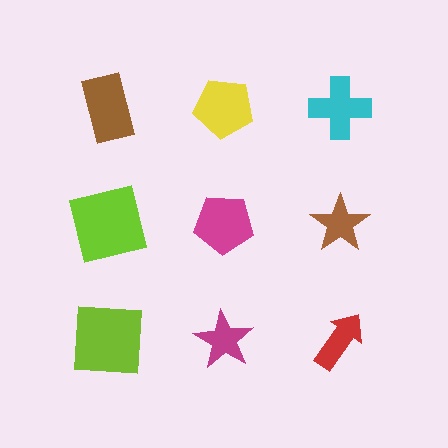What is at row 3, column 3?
A red arrow.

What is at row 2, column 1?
A lime square.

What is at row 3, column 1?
A lime square.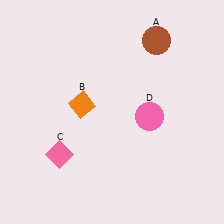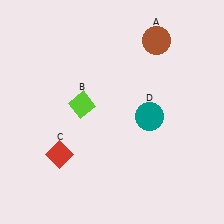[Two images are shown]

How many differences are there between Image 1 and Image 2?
There are 3 differences between the two images.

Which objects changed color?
B changed from orange to lime. C changed from pink to red. D changed from pink to teal.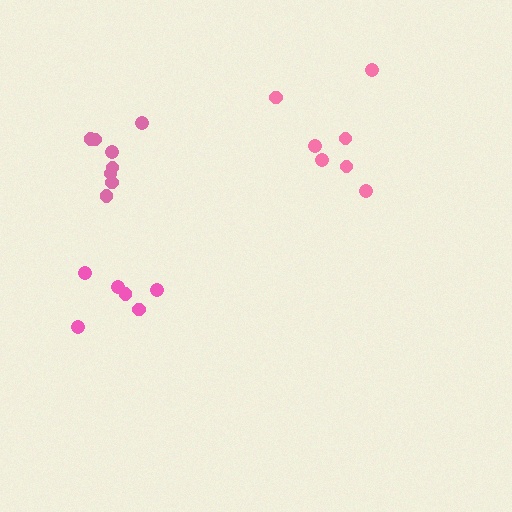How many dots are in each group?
Group 1: 6 dots, Group 2: 7 dots, Group 3: 8 dots (21 total).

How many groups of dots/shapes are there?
There are 3 groups.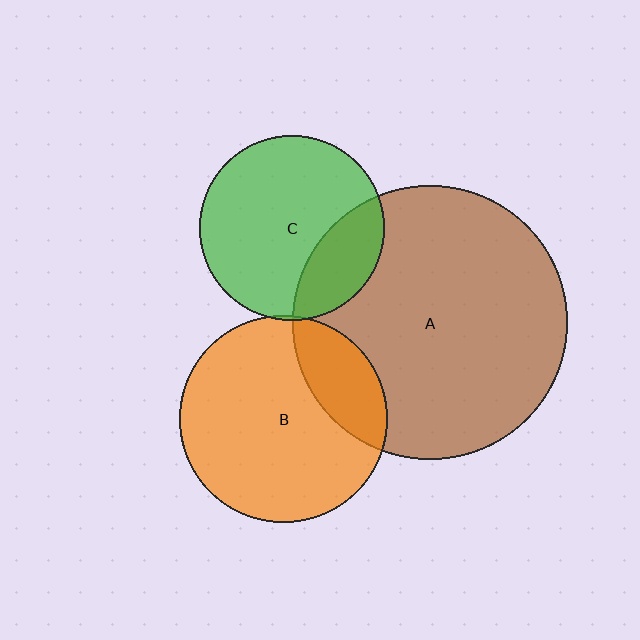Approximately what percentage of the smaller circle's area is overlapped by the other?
Approximately 5%.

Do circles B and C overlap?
Yes.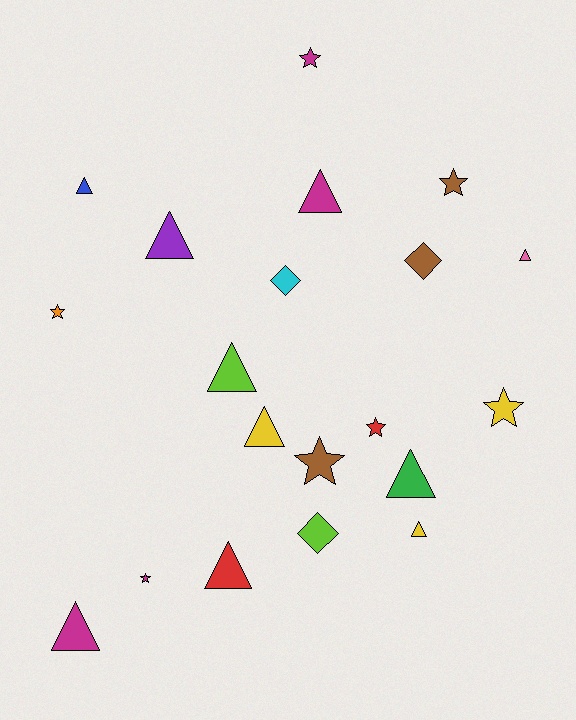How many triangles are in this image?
There are 10 triangles.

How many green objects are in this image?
There is 1 green object.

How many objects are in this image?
There are 20 objects.